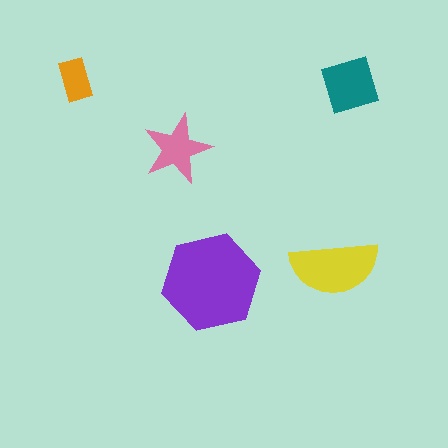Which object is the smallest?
The orange rectangle.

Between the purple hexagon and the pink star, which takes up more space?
The purple hexagon.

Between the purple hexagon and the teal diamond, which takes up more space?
The purple hexagon.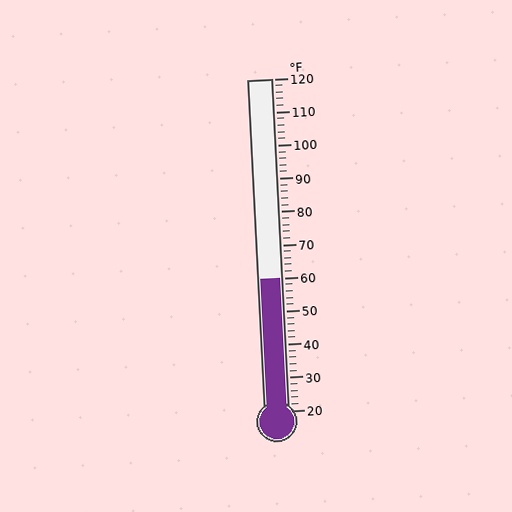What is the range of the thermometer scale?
The thermometer scale ranges from 20°F to 120°F.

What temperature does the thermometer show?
The thermometer shows approximately 60°F.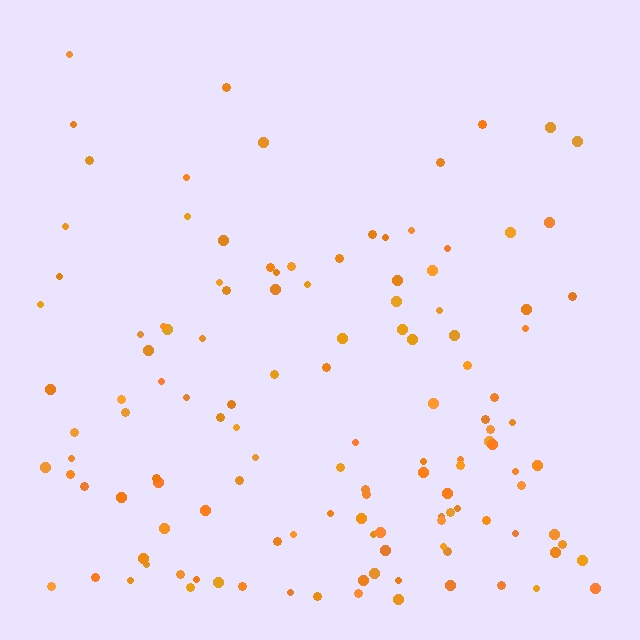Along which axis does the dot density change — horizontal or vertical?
Vertical.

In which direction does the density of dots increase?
From top to bottom, with the bottom side densest.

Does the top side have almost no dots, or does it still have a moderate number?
Still a moderate number, just noticeably fewer than the bottom.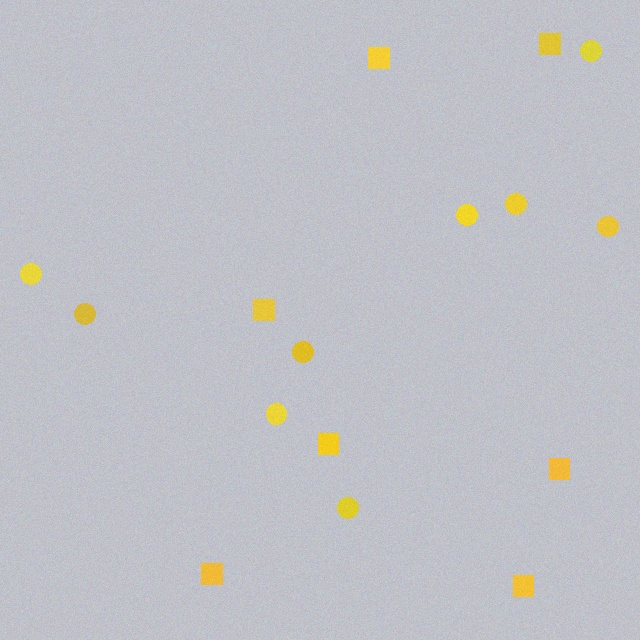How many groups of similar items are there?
There are 2 groups: one group of squares (7) and one group of circles (9).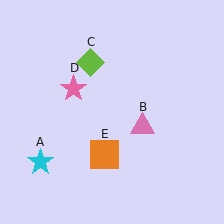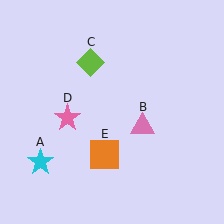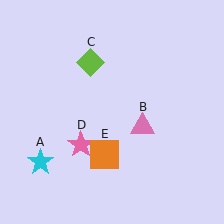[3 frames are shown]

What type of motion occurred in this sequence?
The pink star (object D) rotated counterclockwise around the center of the scene.